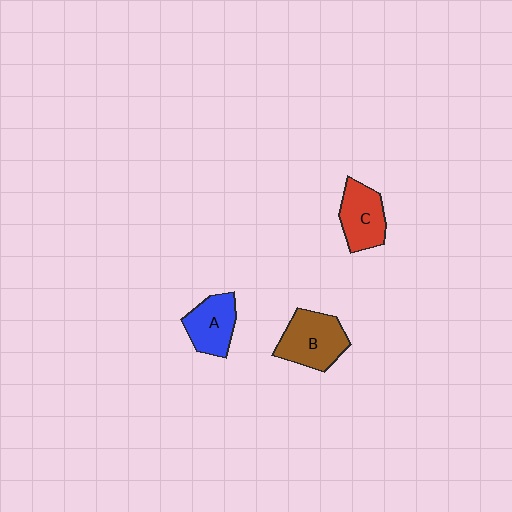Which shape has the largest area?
Shape B (brown).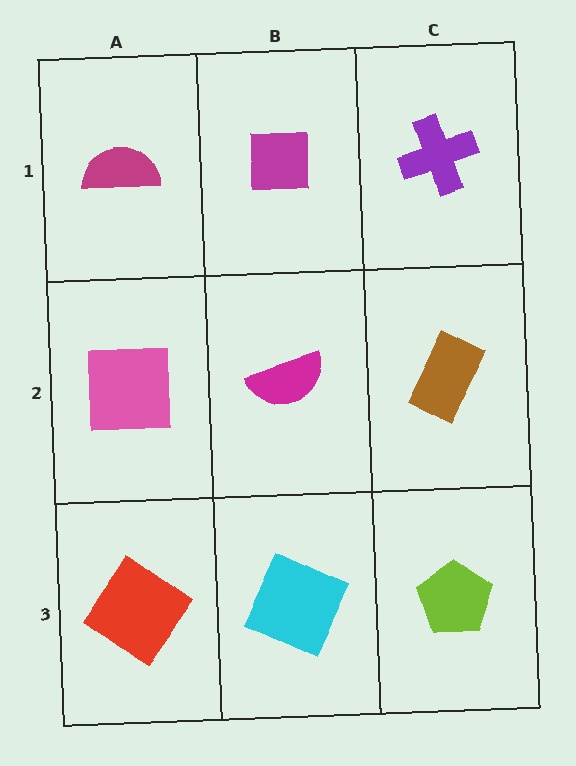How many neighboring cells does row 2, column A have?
3.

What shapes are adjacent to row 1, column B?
A magenta semicircle (row 2, column B), a magenta semicircle (row 1, column A), a purple cross (row 1, column C).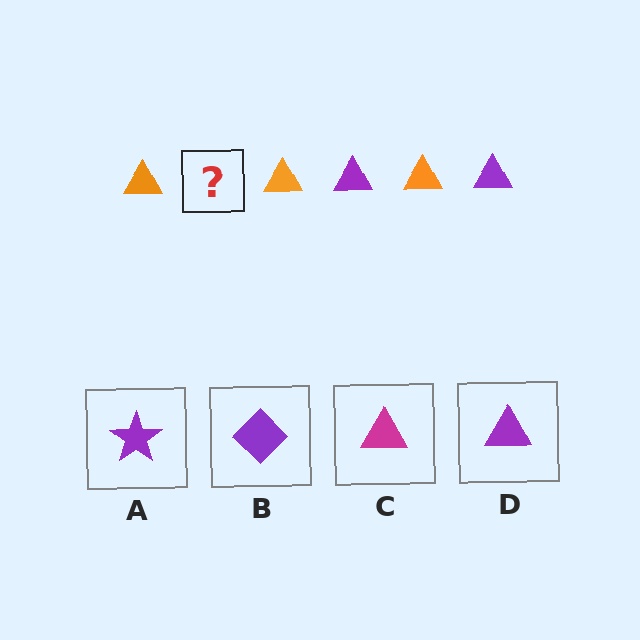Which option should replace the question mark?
Option D.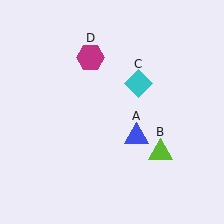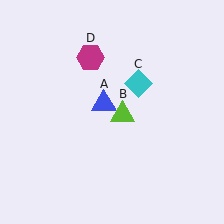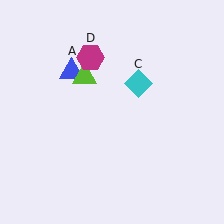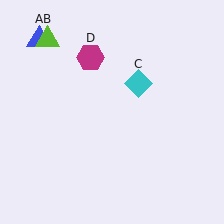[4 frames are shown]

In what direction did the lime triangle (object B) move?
The lime triangle (object B) moved up and to the left.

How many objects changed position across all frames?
2 objects changed position: blue triangle (object A), lime triangle (object B).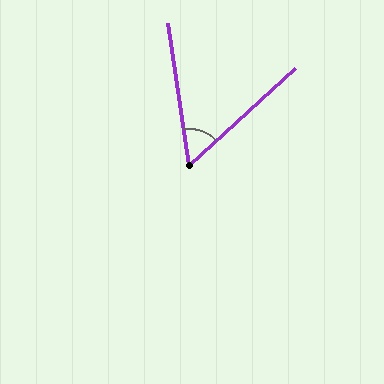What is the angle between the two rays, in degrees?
Approximately 56 degrees.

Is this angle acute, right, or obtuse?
It is acute.